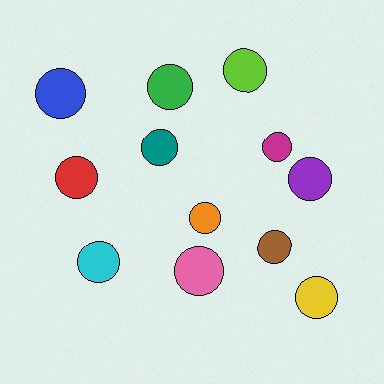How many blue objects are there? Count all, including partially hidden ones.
There is 1 blue object.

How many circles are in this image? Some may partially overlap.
There are 12 circles.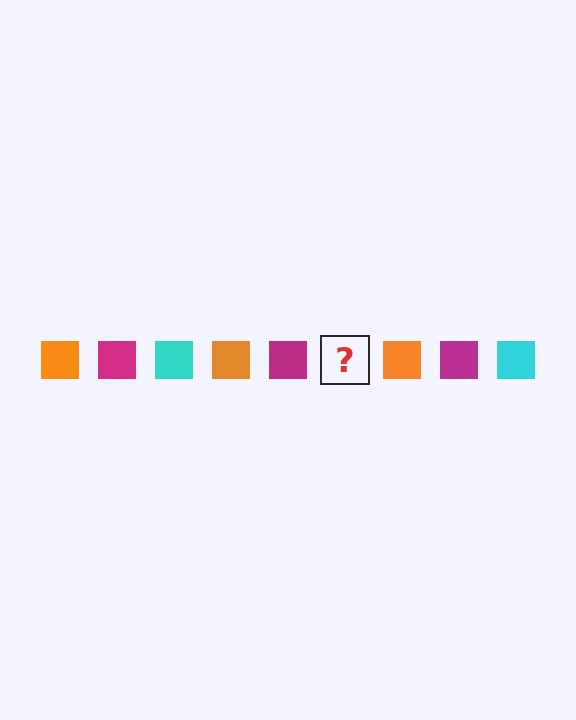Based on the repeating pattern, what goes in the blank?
The blank should be a cyan square.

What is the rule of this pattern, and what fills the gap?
The rule is that the pattern cycles through orange, magenta, cyan squares. The gap should be filled with a cyan square.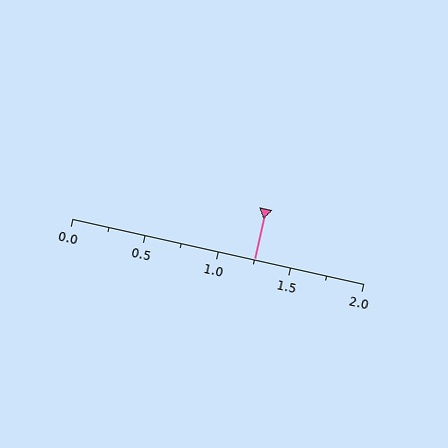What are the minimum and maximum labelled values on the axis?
The axis runs from 0.0 to 2.0.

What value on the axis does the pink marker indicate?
The marker indicates approximately 1.25.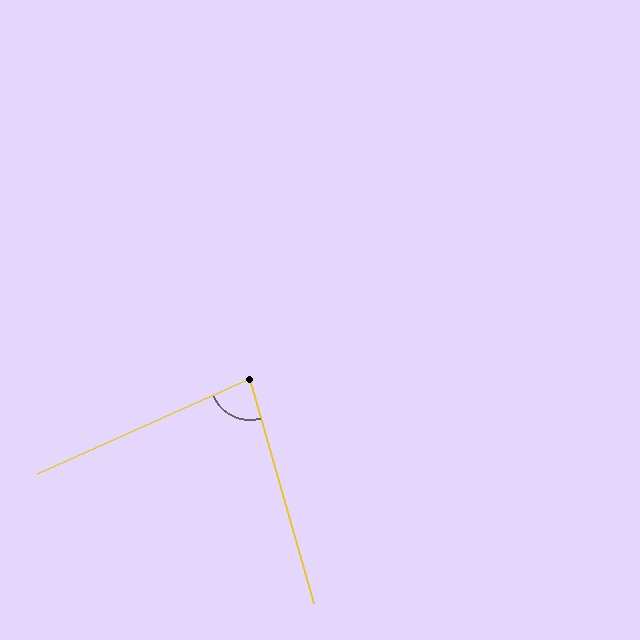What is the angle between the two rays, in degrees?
Approximately 82 degrees.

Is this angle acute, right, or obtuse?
It is acute.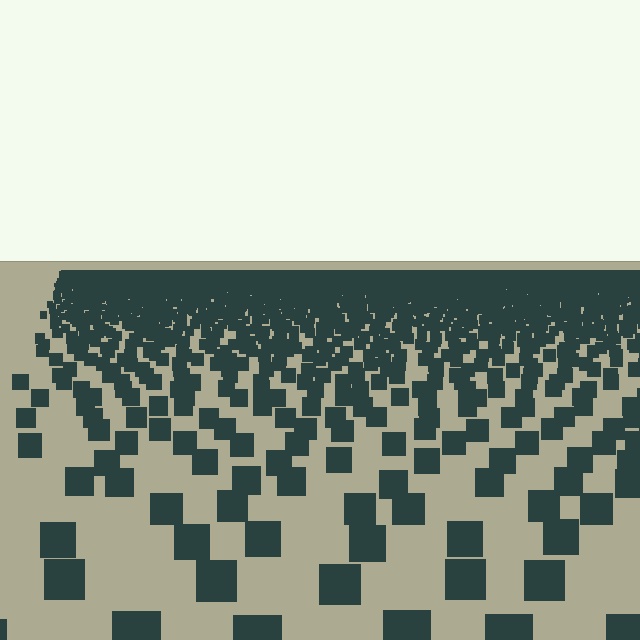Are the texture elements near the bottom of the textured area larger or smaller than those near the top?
Larger. Near the bottom, elements are closer to the viewer and appear at a bigger on-screen size.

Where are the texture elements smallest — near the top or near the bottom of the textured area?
Near the top.